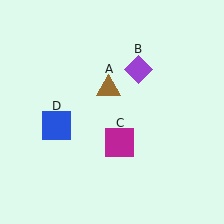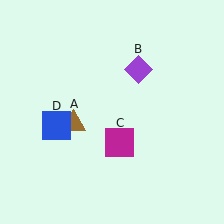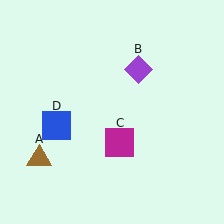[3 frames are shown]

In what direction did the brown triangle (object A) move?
The brown triangle (object A) moved down and to the left.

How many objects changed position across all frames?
1 object changed position: brown triangle (object A).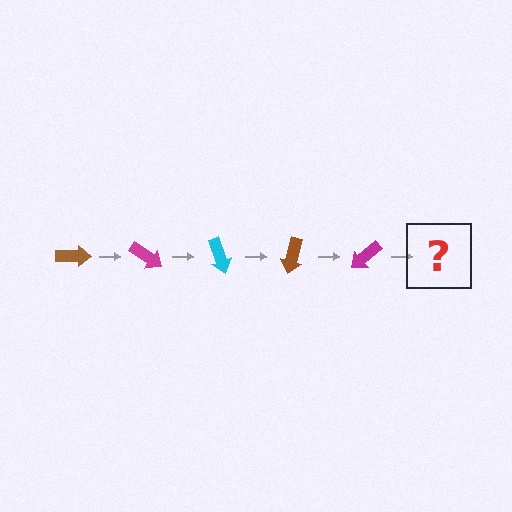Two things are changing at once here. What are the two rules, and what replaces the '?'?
The two rules are that it rotates 35 degrees each step and the color cycles through brown, magenta, and cyan. The '?' should be a cyan arrow, rotated 175 degrees from the start.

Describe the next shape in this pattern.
It should be a cyan arrow, rotated 175 degrees from the start.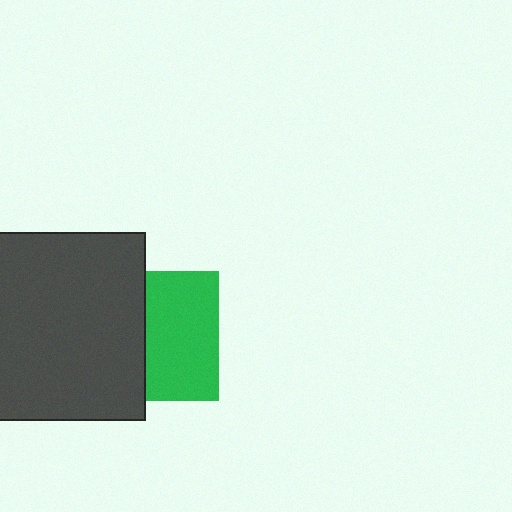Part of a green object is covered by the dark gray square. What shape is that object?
It is a square.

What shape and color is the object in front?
The object in front is a dark gray square.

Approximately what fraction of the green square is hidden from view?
Roughly 43% of the green square is hidden behind the dark gray square.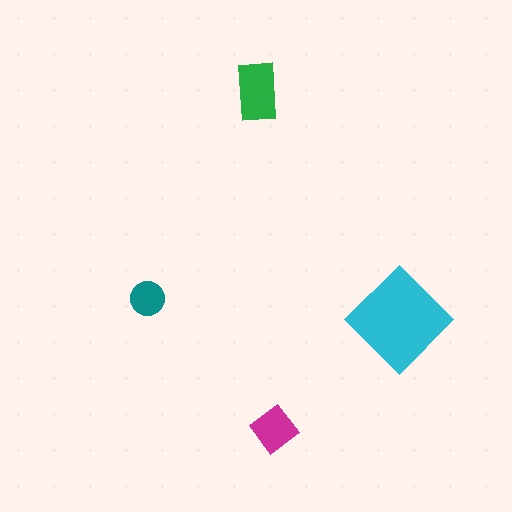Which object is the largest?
The cyan diamond.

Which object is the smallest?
The teal circle.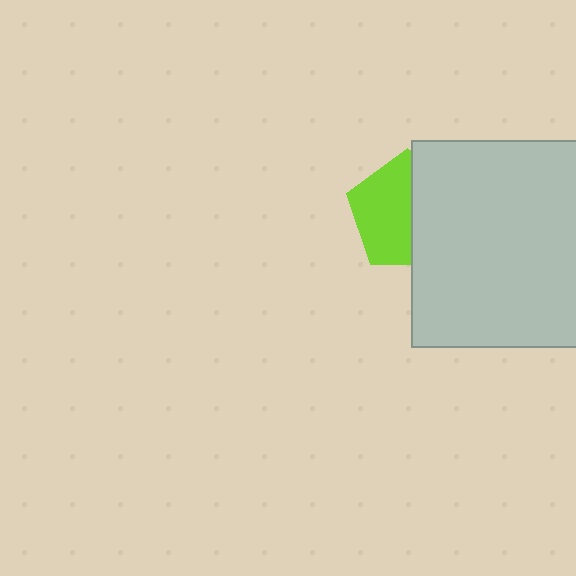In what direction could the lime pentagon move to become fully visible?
The lime pentagon could move left. That would shift it out from behind the light gray rectangle entirely.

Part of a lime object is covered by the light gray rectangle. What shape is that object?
It is a pentagon.